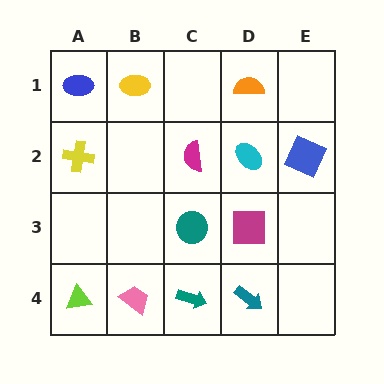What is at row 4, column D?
A teal arrow.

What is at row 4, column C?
A teal arrow.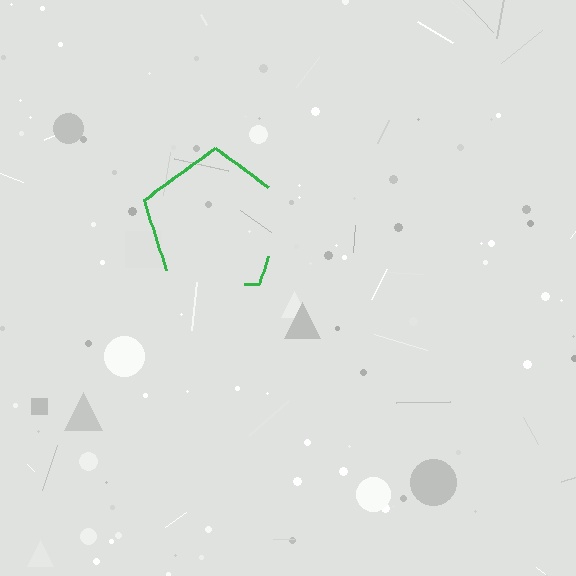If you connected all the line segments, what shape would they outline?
They would outline a pentagon.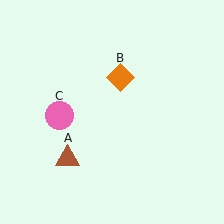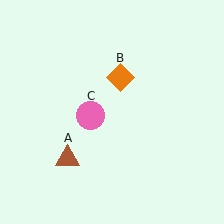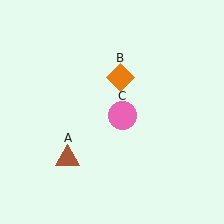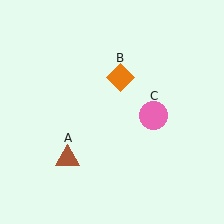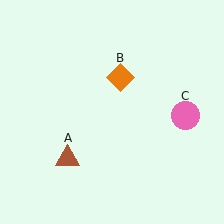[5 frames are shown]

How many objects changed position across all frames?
1 object changed position: pink circle (object C).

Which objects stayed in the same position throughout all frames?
Brown triangle (object A) and orange diamond (object B) remained stationary.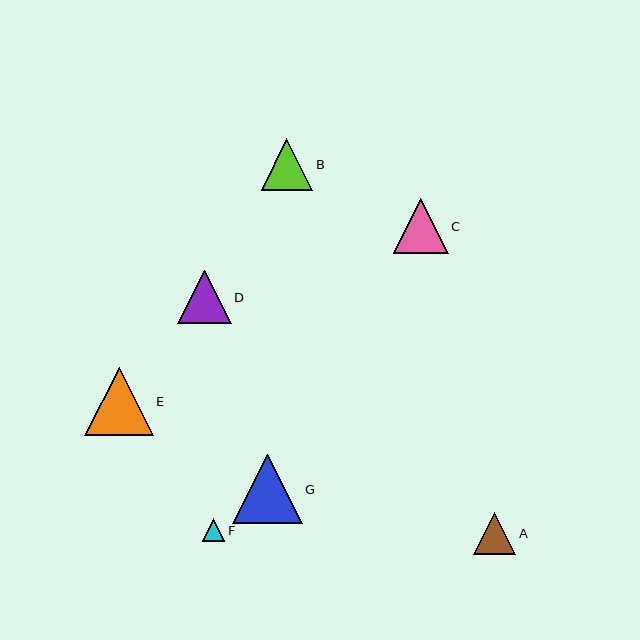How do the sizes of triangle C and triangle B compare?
Triangle C and triangle B are approximately the same size.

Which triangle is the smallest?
Triangle F is the smallest with a size of approximately 23 pixels.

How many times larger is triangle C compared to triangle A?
Triangle C is approximately 1.3 times the size of triangle A.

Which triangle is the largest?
Triangle G is the largest with a size of approximately 69 pixels.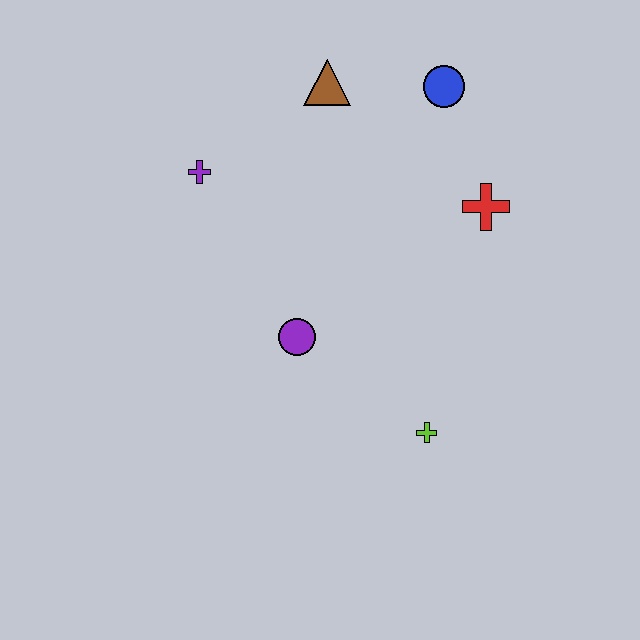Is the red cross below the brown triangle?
Yes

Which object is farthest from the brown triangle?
The lime cross is farthest from the brown triangle.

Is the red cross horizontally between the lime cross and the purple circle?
No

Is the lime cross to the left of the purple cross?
No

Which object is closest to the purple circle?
The lime cross is closest to the purple circle.